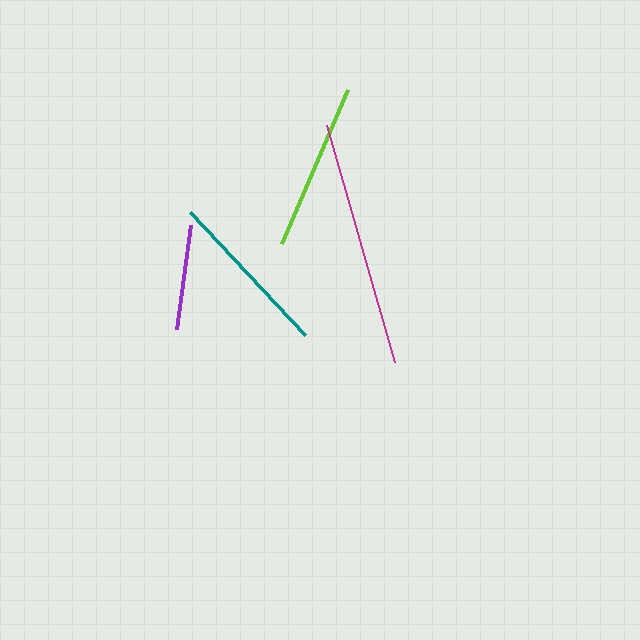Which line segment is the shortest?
The purple line is the shortest at approximately 106 pixels.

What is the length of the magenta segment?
The magenta segment is approximately 246 pixels long.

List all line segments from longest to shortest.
From longest to shortest: magenta, teal, lime, purple.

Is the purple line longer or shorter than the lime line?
The lime line is longer than the purple line.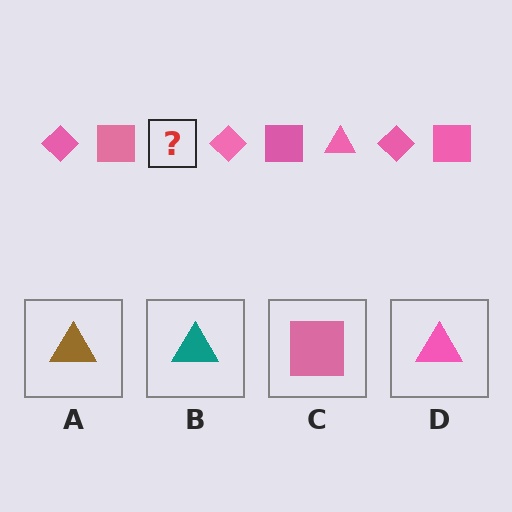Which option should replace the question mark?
Option D.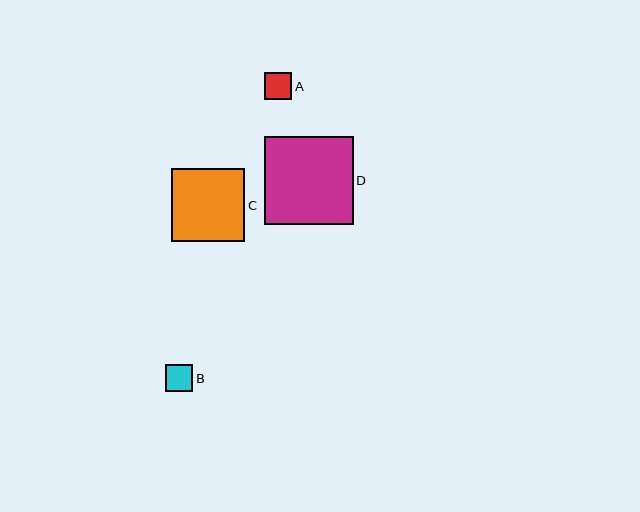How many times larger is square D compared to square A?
Square D is approximately 3.3 times the size of square A.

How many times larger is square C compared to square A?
Square C is approximately 2.7 times the size of square A.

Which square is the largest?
Square D is the largest with a size of approximately 88 pixels.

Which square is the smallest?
Square B is the smallest with a size of approximately 27 pixels.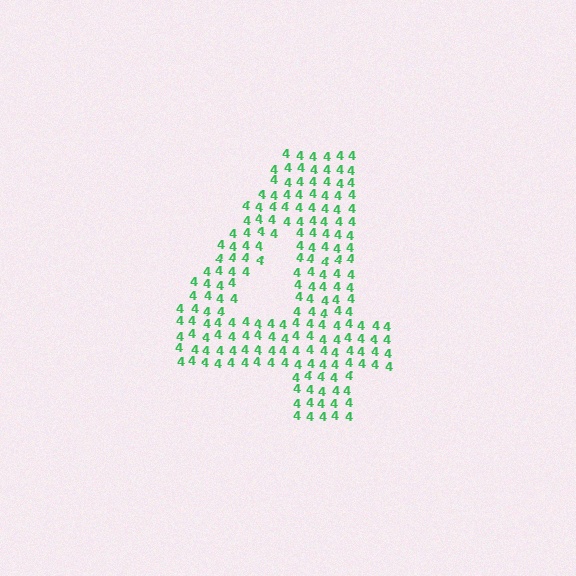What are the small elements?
The small elements are digit 4's.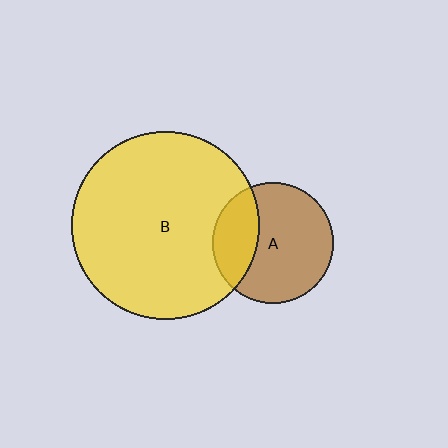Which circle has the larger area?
Circle B (yellow).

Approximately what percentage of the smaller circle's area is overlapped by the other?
Approximately 30%.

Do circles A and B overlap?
Yes.